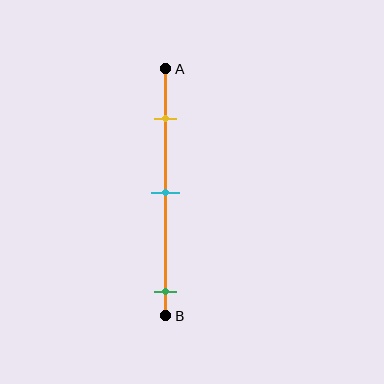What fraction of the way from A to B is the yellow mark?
The yellow mark is approximately 20% (0.2) of the way from A to B.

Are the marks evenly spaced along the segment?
No, the marks are not evenly spaced.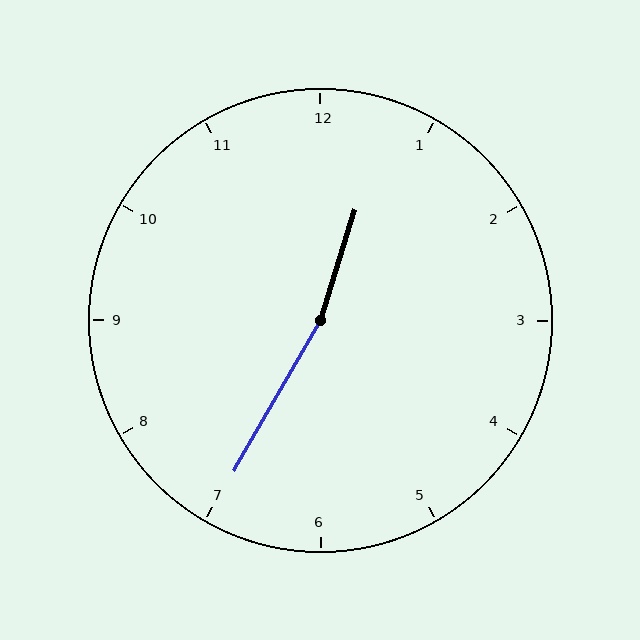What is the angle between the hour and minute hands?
Approximately 168 degrees.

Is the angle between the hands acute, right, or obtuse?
It is obtuse.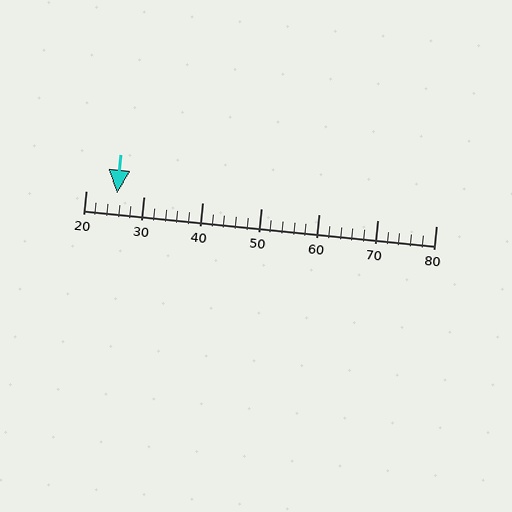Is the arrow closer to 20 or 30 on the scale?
The arrow is closer to 30.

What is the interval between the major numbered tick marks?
The major tick marks are spaced 10 units apart.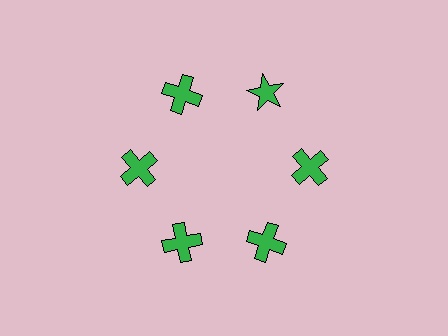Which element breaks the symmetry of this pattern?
The green star at roughly the 1 o'clock position breaks the symmetry. All other shapes are green crosses.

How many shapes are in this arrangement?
There are 6 shapes arranged in a ring pattern.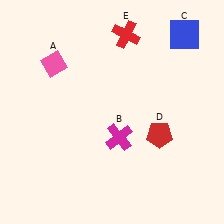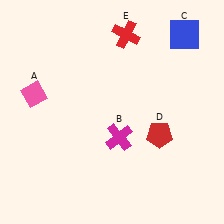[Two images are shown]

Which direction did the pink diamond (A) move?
The pink diamond (A) moved down.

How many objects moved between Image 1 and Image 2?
1 object moved between the two images.